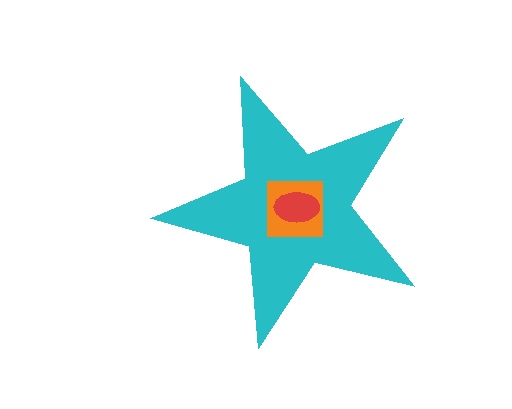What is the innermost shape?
The red ellipse.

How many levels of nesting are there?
3.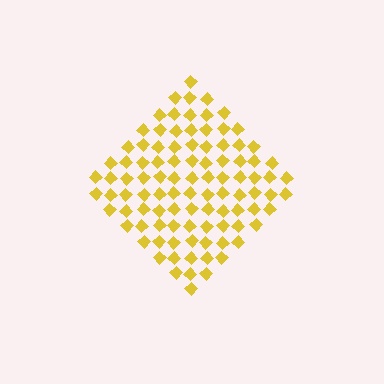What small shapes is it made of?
It is made of small diamonds.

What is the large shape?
The large shape is a diamond.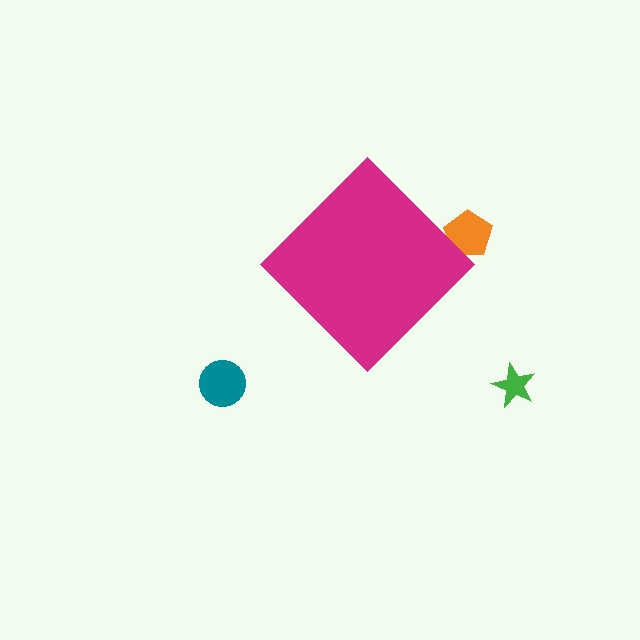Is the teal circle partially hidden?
No, the teal circle is fully visible.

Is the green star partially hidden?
No, the green star is fully visible.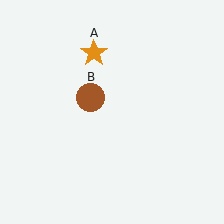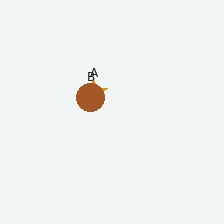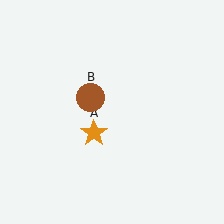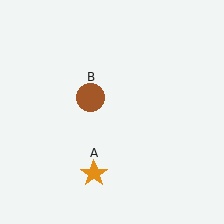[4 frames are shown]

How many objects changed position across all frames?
1 object changed position: orange star (object A).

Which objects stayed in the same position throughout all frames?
Brown circle (object B) remained stationary.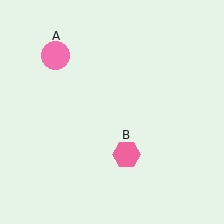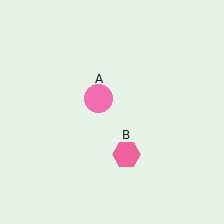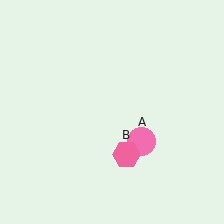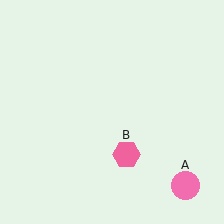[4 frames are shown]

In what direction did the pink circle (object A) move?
The pink circle (object A) moved down and to the right.